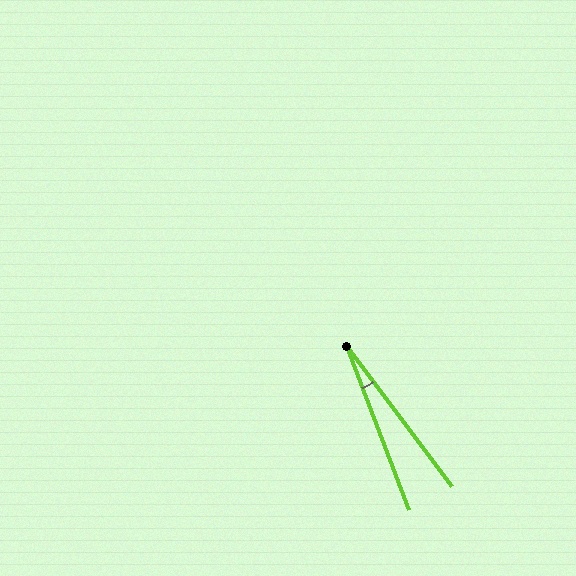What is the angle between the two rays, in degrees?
Approximately 16 degrees.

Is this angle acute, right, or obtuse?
It is acute.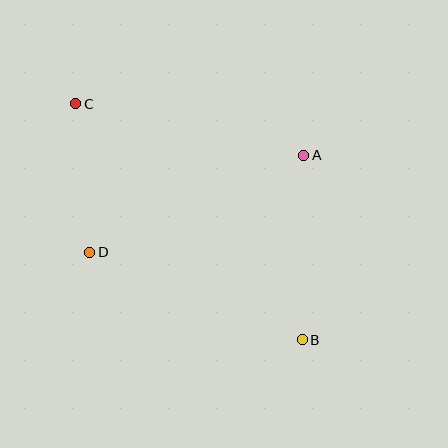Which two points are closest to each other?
Points C and D are closest to each other.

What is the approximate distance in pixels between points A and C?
The distance between A and C is approximately 234 pixels.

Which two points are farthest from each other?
Points B and C are farthest from each other.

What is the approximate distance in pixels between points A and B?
The distance between A and B is approximately 185 pixels.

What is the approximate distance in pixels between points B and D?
The distance between B and D is approximately 230 pixels.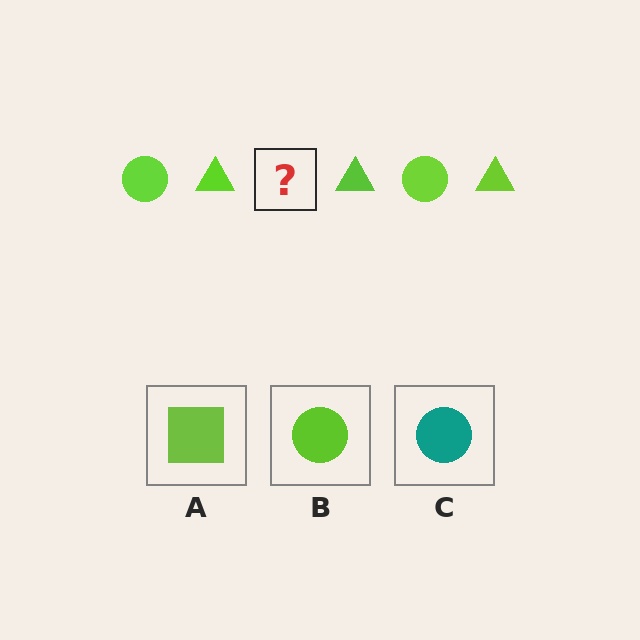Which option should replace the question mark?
Option B.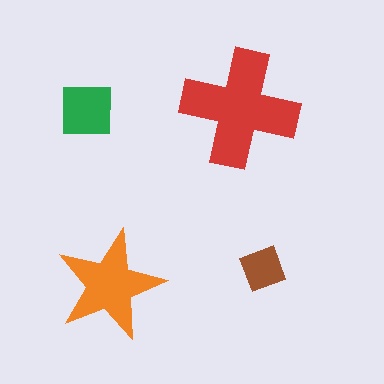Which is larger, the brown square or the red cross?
The red cross.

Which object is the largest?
The red cross.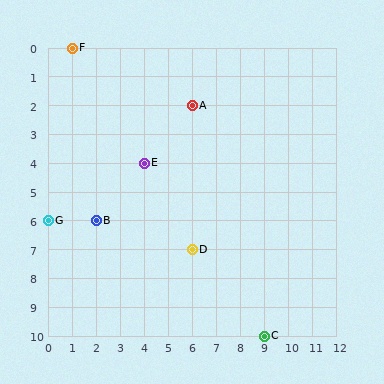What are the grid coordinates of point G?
Point G is at grid coordinates (0, 6).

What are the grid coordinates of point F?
Point F is at grid coordinates (1, 0).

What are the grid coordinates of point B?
Point B is at grid coordinates (2, 6).